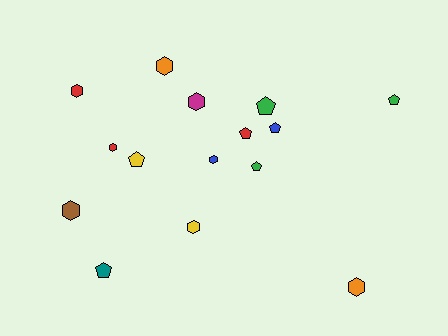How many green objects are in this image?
There are 3 green objects.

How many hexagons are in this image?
There are 8 hexagons.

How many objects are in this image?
There are 15 objects.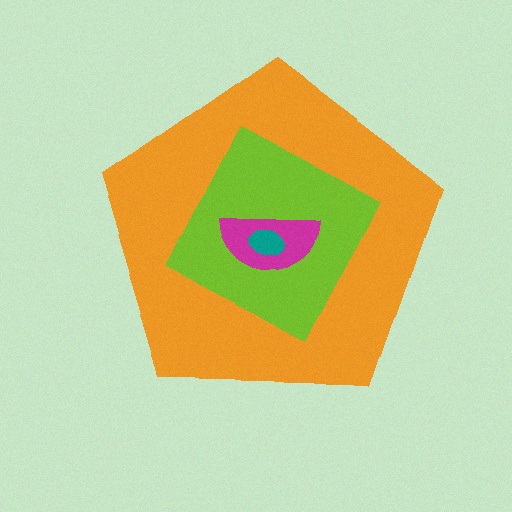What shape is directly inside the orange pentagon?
The lime diamond.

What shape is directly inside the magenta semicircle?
The teal ellipse.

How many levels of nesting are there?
4.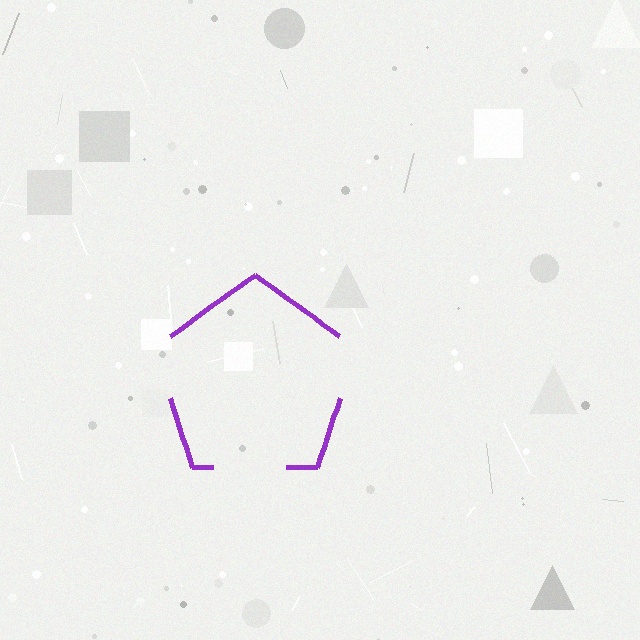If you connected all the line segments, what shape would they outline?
They would outline a pentagon.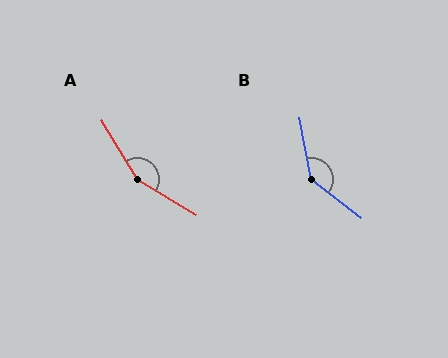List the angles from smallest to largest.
B (139°), A (153°).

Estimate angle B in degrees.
Approximately 139 degrees.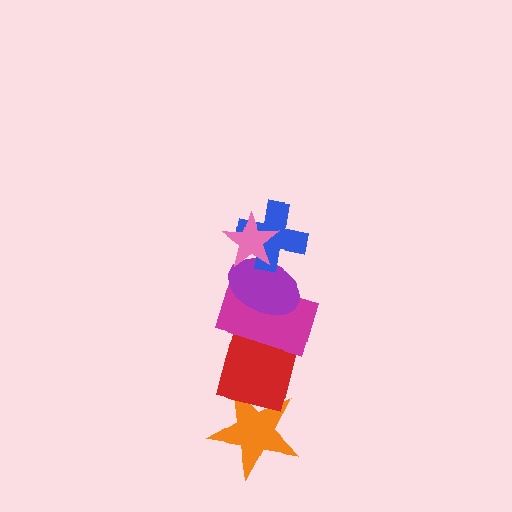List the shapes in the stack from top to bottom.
From top to bottom: the pink star, the blue cross, the purple ellipse, the magenta rectangle, the red square, the orange star.